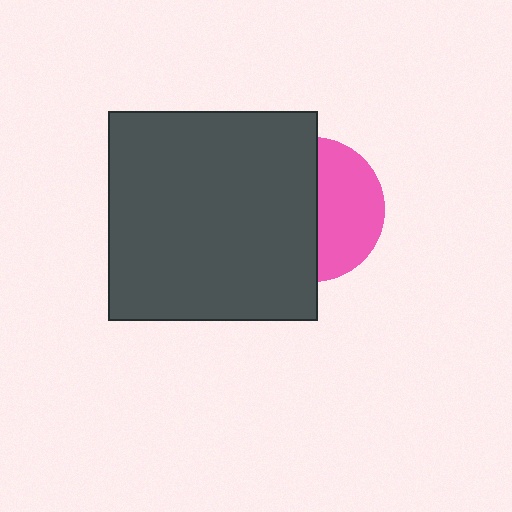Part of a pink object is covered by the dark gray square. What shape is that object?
It is a circle.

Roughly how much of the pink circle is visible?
About half of it is visible (roughly 46%).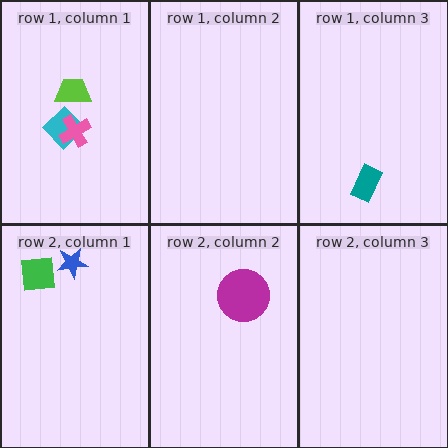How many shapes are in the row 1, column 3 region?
1.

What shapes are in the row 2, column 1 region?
The green square, the blue star.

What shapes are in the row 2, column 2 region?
The magenta circle.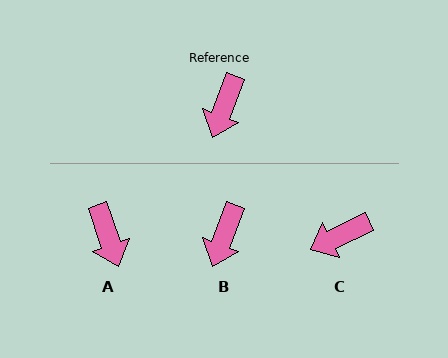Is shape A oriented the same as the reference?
No, it is off by about 40 degrees.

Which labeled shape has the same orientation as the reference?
B.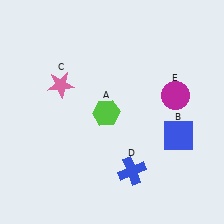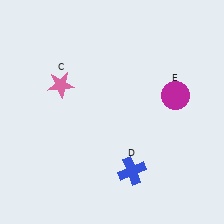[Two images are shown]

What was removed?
The lime hexagon (A), the blue square (B) were removed in Image 2.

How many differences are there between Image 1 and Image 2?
There are 2 differences between the two images.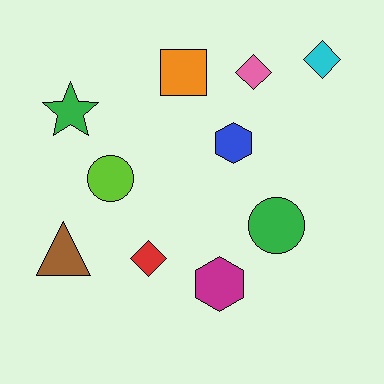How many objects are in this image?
There are 10 objects.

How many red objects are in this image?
There is 1 red object.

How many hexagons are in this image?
There are 2 hexagons.